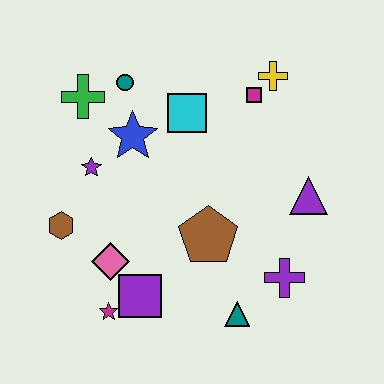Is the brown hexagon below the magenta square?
Yes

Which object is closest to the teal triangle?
The purple cross is closest to the teal triangle.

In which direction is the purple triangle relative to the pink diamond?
The purple triangle is to the right of the pink diamond.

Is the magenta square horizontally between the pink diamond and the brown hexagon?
No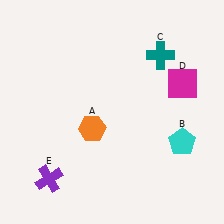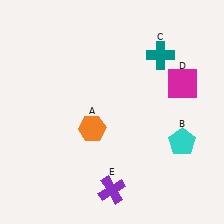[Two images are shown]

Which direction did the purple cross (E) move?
The purple cross (E) moved right.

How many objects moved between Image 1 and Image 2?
1 object moved between the two images.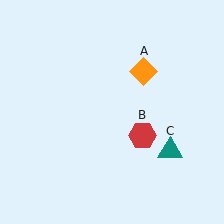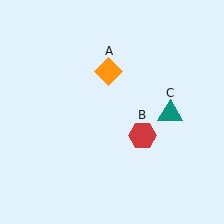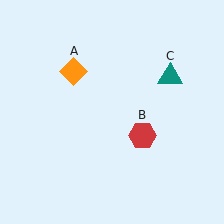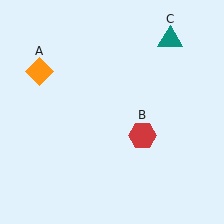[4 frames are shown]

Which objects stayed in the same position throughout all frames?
Red hexagon (object B) remained stationary.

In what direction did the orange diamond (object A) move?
The orange diamond (object A) moved left.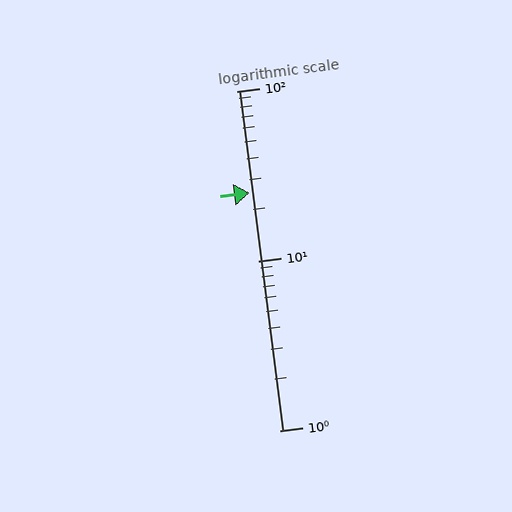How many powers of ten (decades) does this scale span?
The scale spans 2 decades, from 1 to 100.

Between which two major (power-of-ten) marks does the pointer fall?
The pointer is between 10 and 100.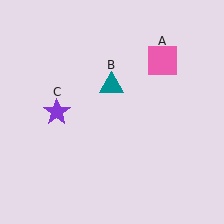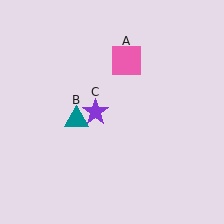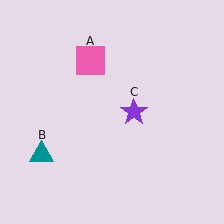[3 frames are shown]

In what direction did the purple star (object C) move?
The purple star (object C) moved right.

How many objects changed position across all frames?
3 objects changed position: pink square (object A), teal triangle (object B), purple star (object C).